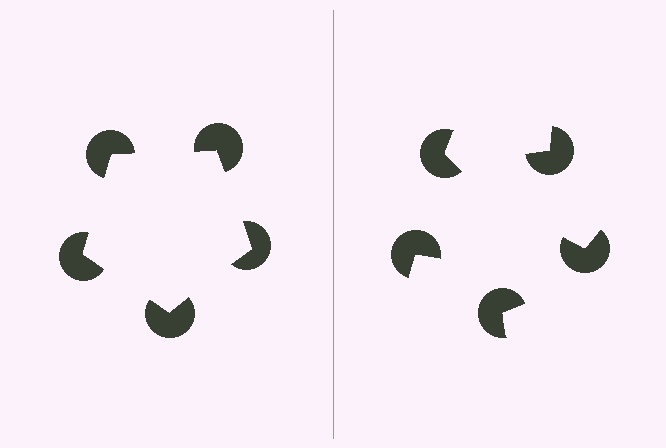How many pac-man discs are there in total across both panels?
10 — 5 on each side.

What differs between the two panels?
The pac-man discs are positioned identically on both sides; only the wedge orientations differ. On the left they align to a pentagon; on the right they are misaligned.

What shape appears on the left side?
An illusory pentagon.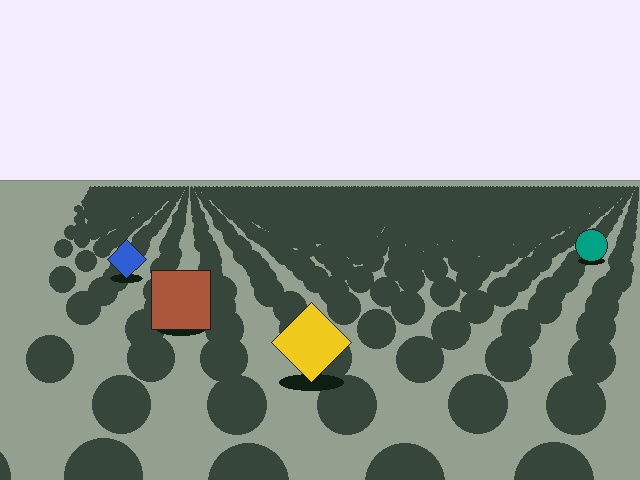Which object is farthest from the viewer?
The teal circle is farthest from the viewer. It appears smaller and the ground texture around it is denser.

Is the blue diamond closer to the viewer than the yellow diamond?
No. The yellow diamond is closer — you can tell from the texture gradient: the ground texture is coarser near it.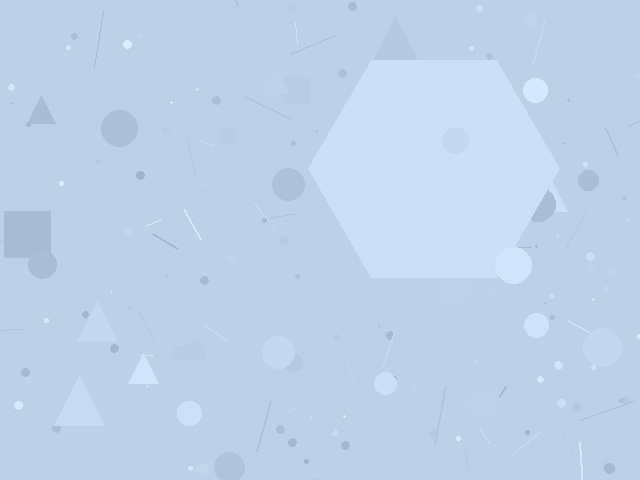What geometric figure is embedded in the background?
A hexagon is embedded in the background.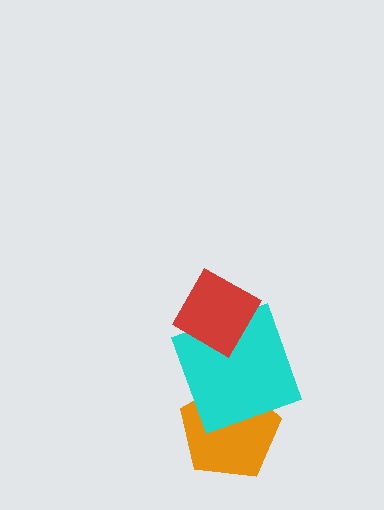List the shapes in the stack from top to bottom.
From top to bottom: the red diamond, the cyan square, the orange pentagon.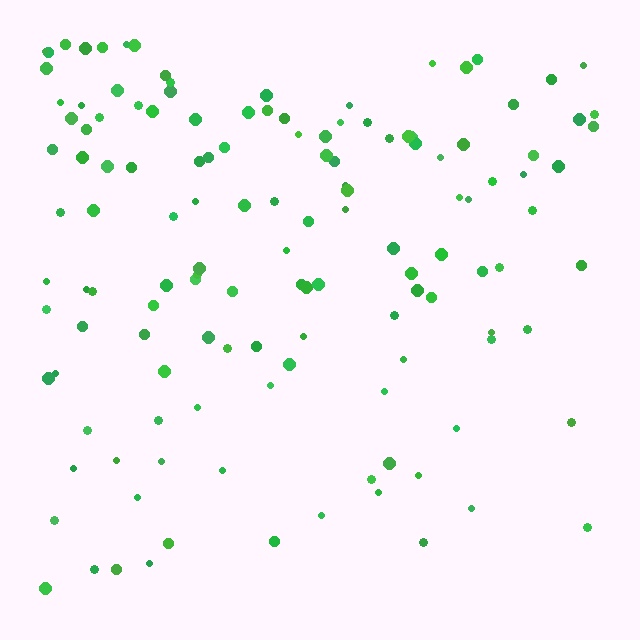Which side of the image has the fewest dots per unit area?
The bottom.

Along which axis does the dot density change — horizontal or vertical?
Vertical.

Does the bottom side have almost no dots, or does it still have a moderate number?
Still a moderate number, just noticeably fewer than the top.